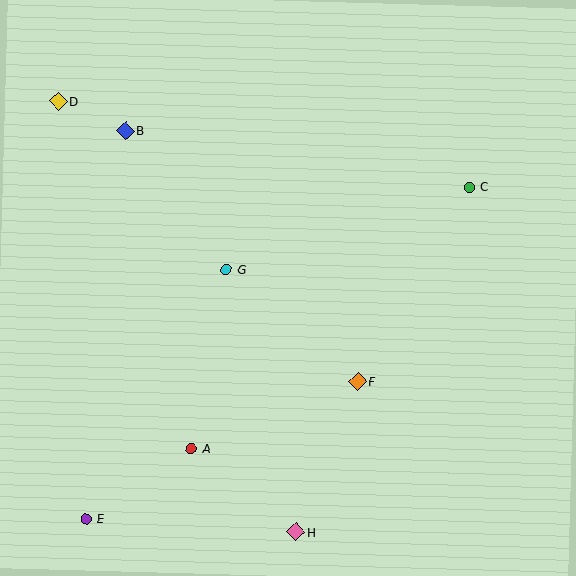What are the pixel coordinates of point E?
Point E is at (86, 519).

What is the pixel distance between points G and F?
The distance between G and F is 173 pixels.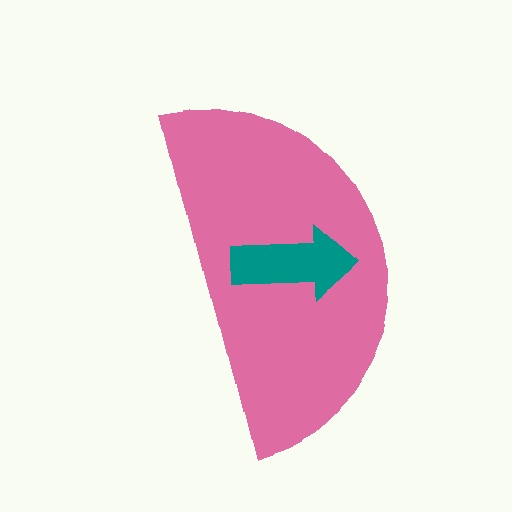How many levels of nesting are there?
2.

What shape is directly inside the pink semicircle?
The teal arrow.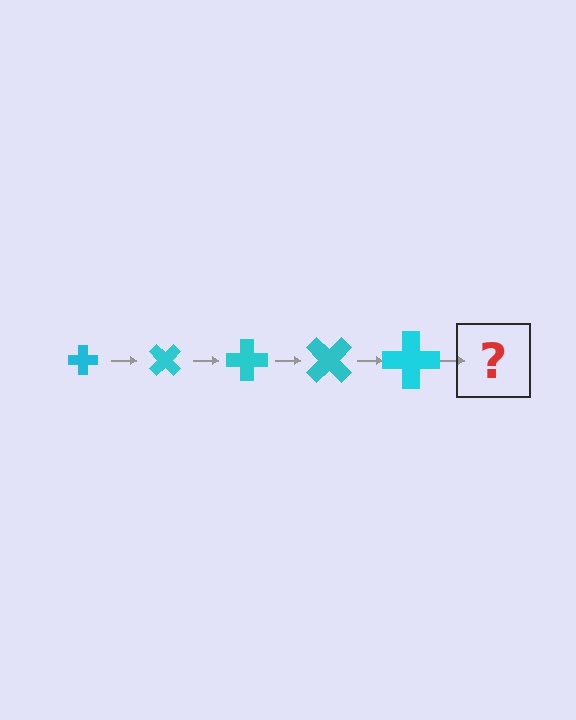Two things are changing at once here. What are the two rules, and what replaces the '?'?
The two rules are that the cross grows larger each step and it rotates 45 degrees each step. The '?' should be a cross, larger than the previous one and rotated 225 degrees from the start.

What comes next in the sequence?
The next element should be a cross, larger than the previous one and rotated 225 degrees from the start.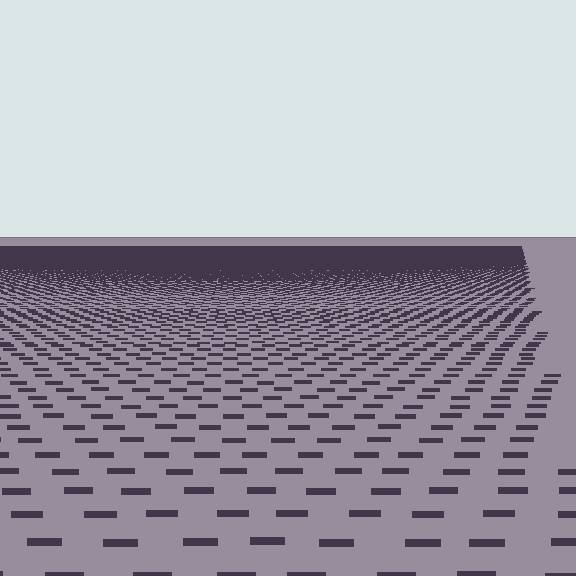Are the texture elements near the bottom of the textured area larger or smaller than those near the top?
Larger. Near the bottom, elements are closer to the viewer and appear at a bigger on-screen size.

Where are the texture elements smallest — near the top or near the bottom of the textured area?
Near the top.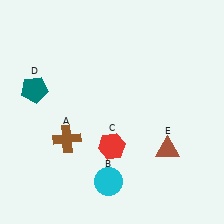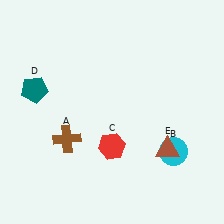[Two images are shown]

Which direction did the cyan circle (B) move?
The cyan circle (B) moved right.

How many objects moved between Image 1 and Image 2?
1 object moved between the two images.